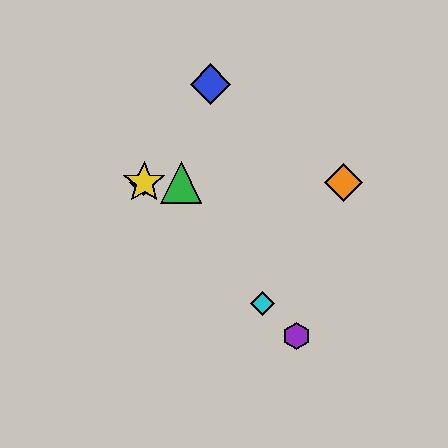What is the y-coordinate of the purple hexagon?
The purple hexagon is at y≈336.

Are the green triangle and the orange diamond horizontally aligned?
Yes, both are at y≈182.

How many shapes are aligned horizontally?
4 shapes (the red diamond, the green triangle, the yellow star, the orange diamond) are aligned horizontally.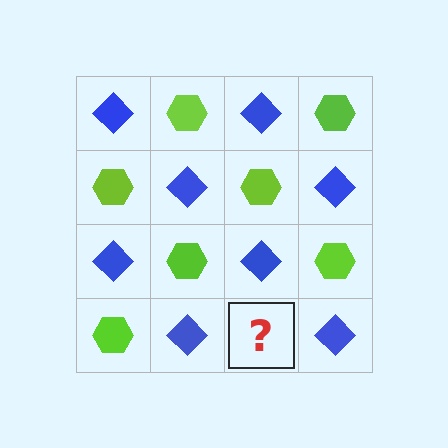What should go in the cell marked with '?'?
The missing cell should contain a lime hexagon.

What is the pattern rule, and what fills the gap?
The rule is that it alternates blue diamond and lime hexagon in a checkerboard pattern. The gap should be filled with a lime hexagon.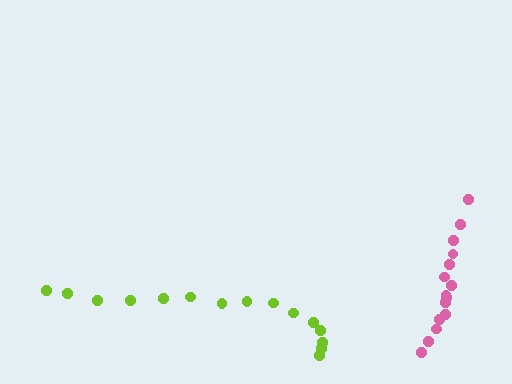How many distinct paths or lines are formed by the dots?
There are 2 distinct paths.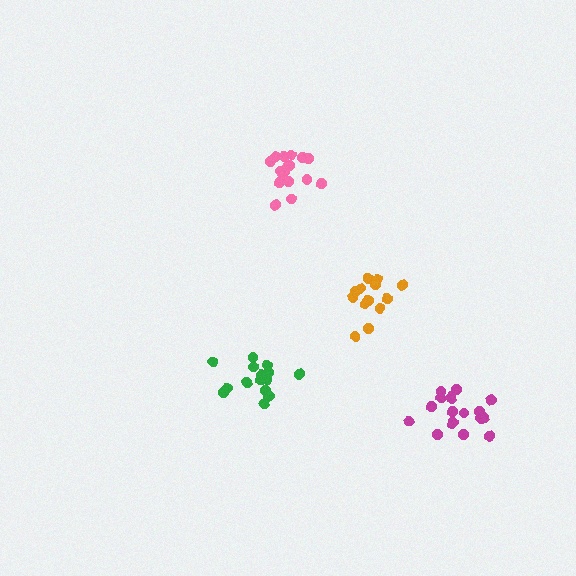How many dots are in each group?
Group 1: 16 dots, Group 2: 18 dots, Group 3: 13 dots, Group 4: 17 dots (64 total).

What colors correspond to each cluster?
The clusters are colored: green, magenta, orange, pink.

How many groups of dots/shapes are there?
There are 4 groups.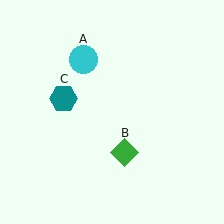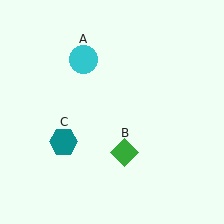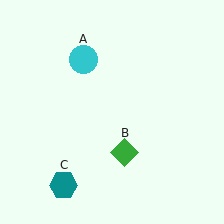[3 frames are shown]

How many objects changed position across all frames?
1 object changed position: teal hexagon (object C).